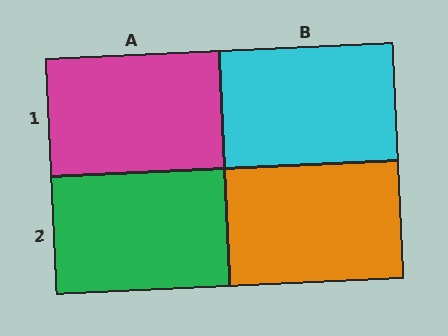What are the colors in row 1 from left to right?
Magenta, cyan.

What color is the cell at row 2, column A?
Green.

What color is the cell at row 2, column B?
Orange.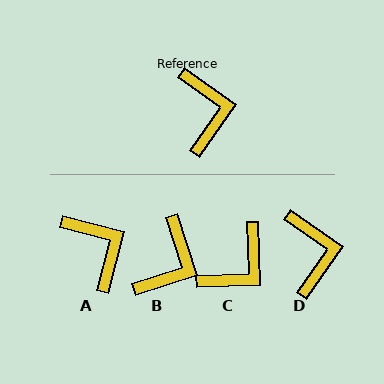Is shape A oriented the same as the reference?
No, it is off by about 21 degrees.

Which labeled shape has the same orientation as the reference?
D.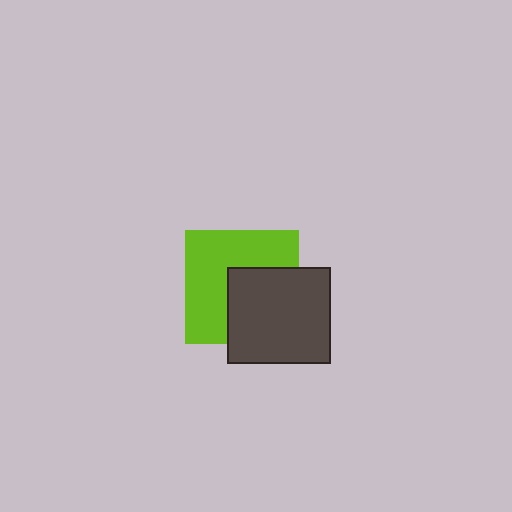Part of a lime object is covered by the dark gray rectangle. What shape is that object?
It is a square.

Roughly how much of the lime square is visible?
About half of it is visible (roughly 58%).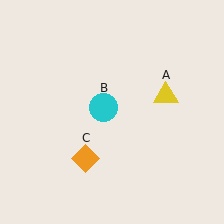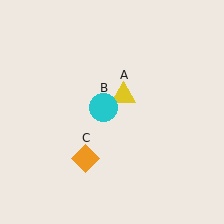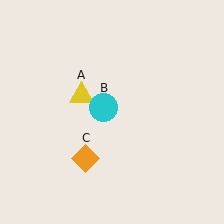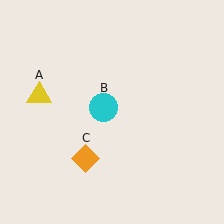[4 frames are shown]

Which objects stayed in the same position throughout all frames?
Cyan circle (object B) and orange diamond (object C) remained stationary.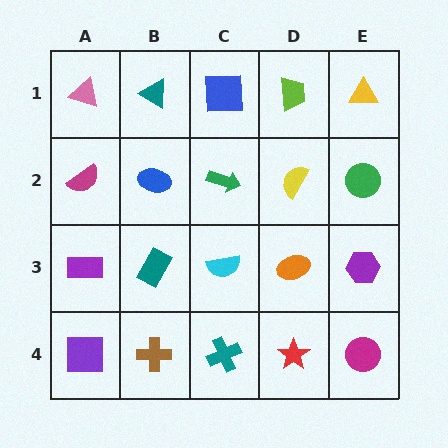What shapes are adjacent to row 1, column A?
A magenta semicircle (row 2, column A), a teal triangle (row 1, column B).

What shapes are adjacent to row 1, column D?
A yellow semicircle (row 2, column D), a blue square (row 1, column C), a yellow triangle (row 1, column E).